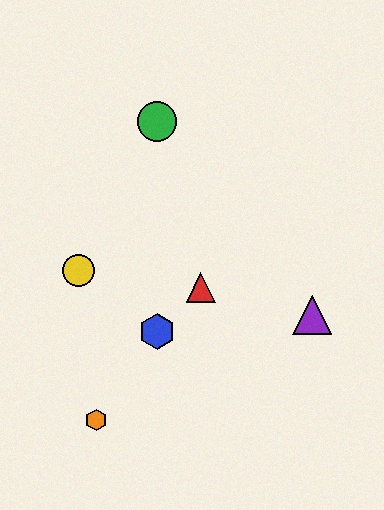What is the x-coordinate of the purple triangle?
The purple triangle is at x≈312.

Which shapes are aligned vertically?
The blue hexagon, the green circle are aligned vertically.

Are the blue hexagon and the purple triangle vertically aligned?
No, the blue hexagon is at x≈157 and the purple triangle is at x≈312.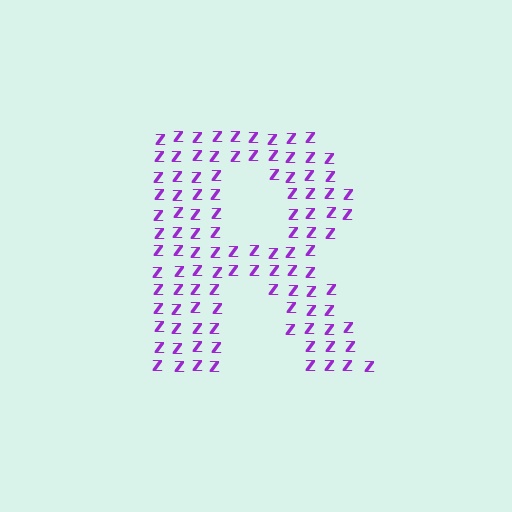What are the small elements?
The small elements are letter Z's.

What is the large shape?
The large shape is the letter R.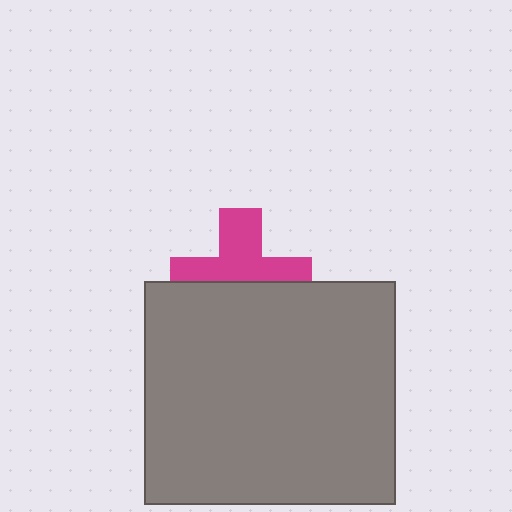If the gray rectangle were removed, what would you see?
You would see the complete magenta cross.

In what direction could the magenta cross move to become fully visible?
The magenta cross could move up. That would shift it out from behind the gray rectangle entirely.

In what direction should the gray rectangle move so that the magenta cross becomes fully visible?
The gray rectangle should move down. That is the shortest direction to clear the overlap and leave the magenta cross fully visible.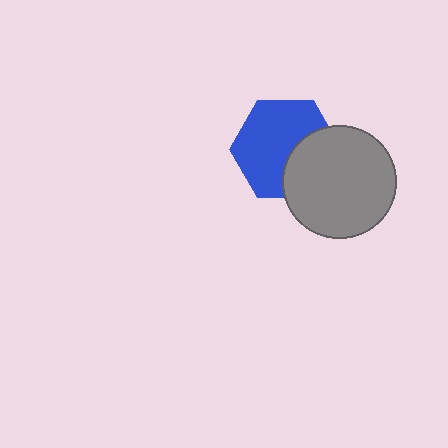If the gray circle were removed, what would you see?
You would see the complete blue hexagon.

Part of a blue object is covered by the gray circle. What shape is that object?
It is a hexagon.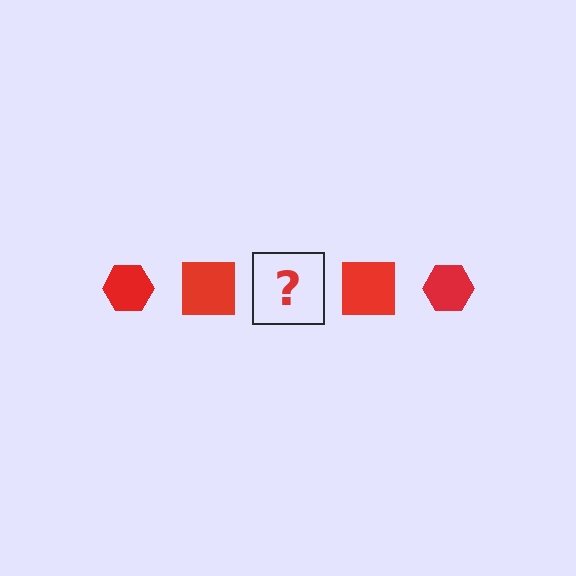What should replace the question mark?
The question mark should be replaced with a red hexagon.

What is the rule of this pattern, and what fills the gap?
The rule is that the pattern cycles through hexagon, square shapes in red. The gap should be filled with a red hexagon.